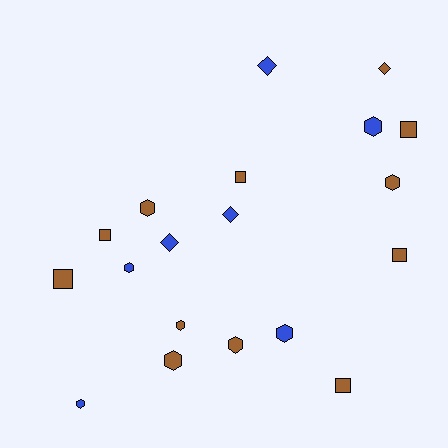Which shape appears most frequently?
Hexagon, with 9 objects.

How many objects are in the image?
There are 19 objects.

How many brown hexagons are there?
There are 5 brown hexagons.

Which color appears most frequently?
Brown, with 12 objects.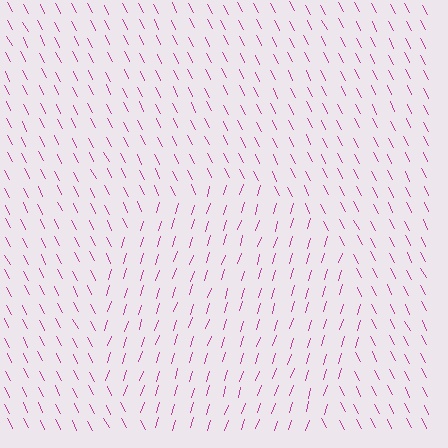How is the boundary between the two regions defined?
The boundary is defined purely by a change in line orientation (approximately 45 degrees difference). All lines are the same color and thickness.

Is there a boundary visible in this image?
Yes, there is a texture boundary formed by a change in line orientation.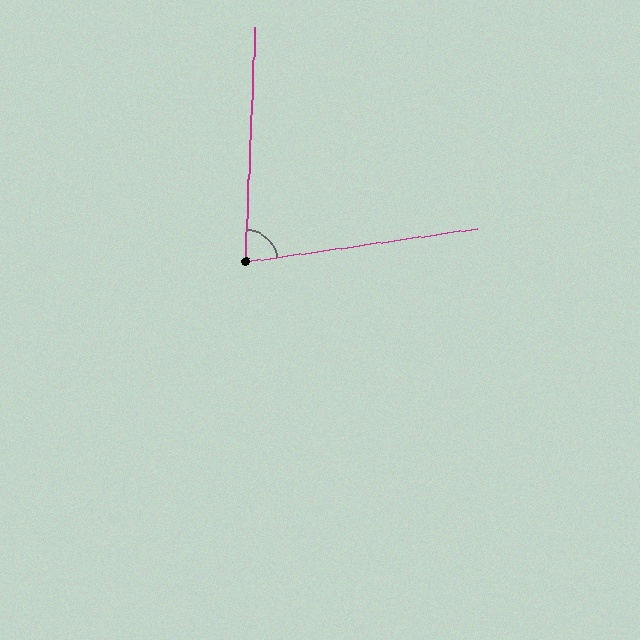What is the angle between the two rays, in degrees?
Approximately 79 degrees.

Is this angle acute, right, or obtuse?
It is acute.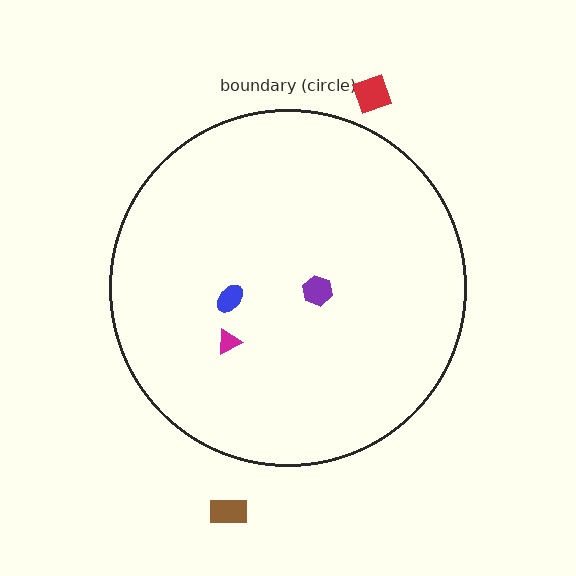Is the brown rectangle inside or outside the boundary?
Outside.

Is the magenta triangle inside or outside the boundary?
Inside.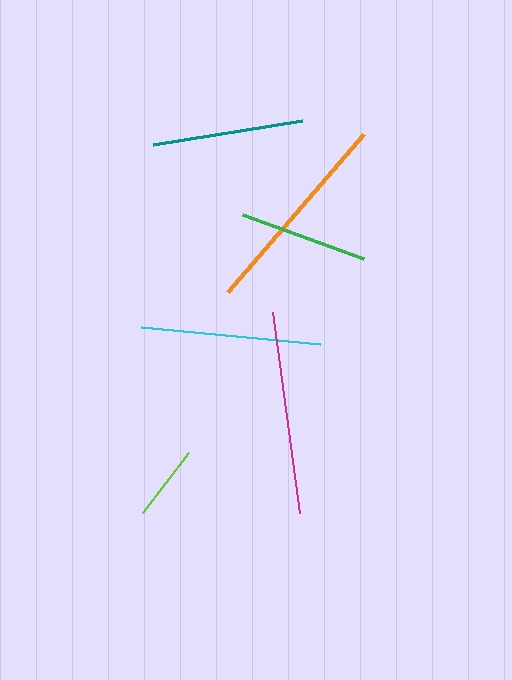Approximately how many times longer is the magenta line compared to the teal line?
The magenta line is approximately 1.3 times the length of the teal line.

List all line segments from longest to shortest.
From longest to shortest: orange, magenta, cyan, teal, green, lime.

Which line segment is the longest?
The orange line is the longest at approximately 208 pixels.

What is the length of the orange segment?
The orange segment is approximately 208 pixels long.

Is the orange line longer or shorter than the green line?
The orange line is longer than the green line.